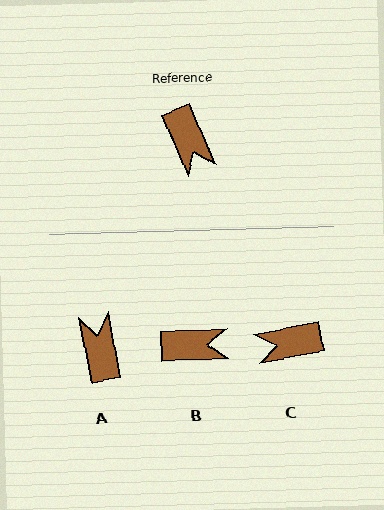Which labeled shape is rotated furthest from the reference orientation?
A, about 168 degrees away.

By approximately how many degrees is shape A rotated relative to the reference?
Approximately 168 degrees counter-clockwise.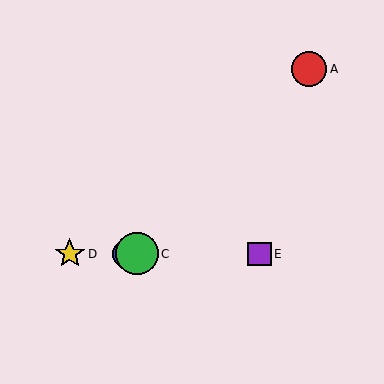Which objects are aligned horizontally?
Objects B, C, D, E are aligned horizontally.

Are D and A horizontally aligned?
No, D is at y≈254 and A is at y≈69.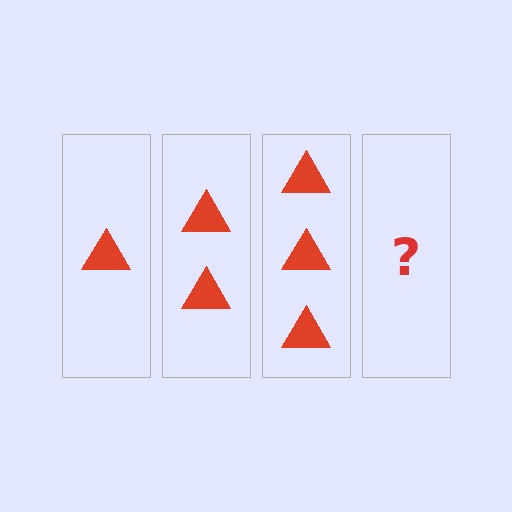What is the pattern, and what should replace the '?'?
The pattern is that each step adds one more triangle. The '?' should be 4 triangles.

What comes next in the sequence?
The next element should be 4 triangles.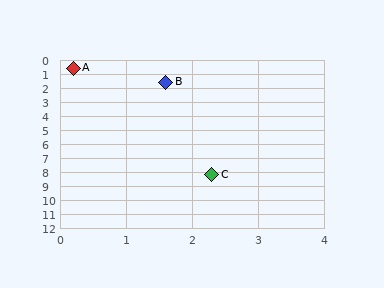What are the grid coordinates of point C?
Point C is at approximately (2.3, 8.2).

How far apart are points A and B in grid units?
Points A and B are about 1.7 grid units apart.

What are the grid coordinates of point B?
Point B is at approximately (1.6, 1.6).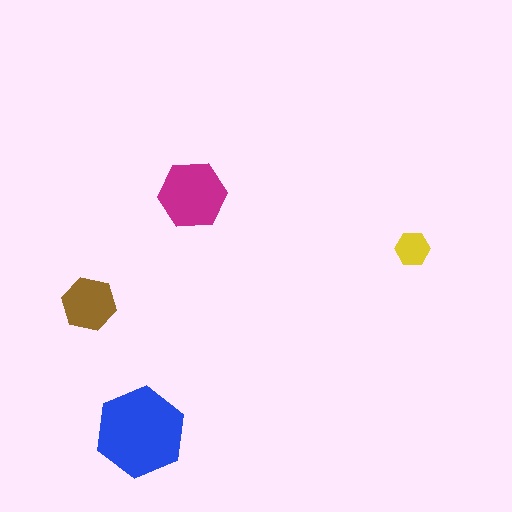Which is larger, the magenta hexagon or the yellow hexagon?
The magenta one.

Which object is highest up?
The magenta hexagon is topmost.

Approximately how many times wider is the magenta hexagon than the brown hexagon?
About 1.5 times wider.